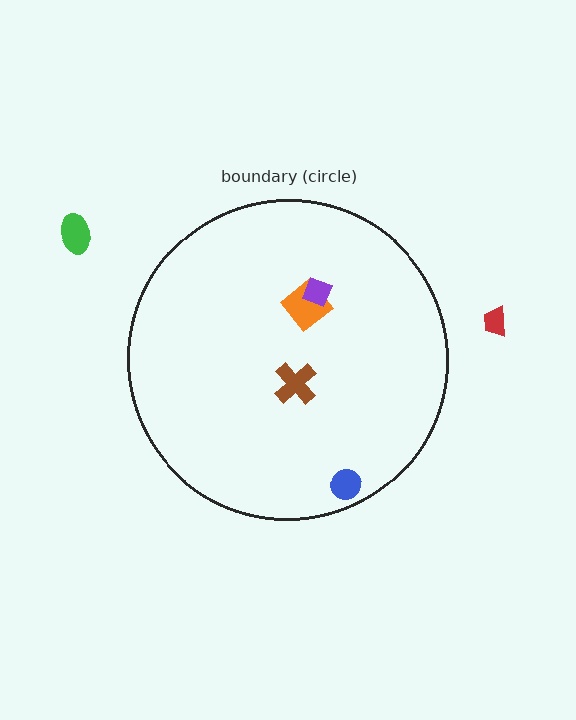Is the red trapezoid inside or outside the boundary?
Outside.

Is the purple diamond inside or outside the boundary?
Inside.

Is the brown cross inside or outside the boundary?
Inside.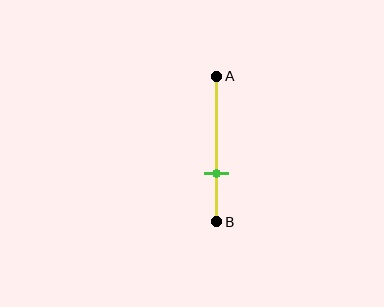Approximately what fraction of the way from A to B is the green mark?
The green mark is approximately 65% of the way from A to B.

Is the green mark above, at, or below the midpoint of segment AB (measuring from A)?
The green mark is below the midpoint of segment AB.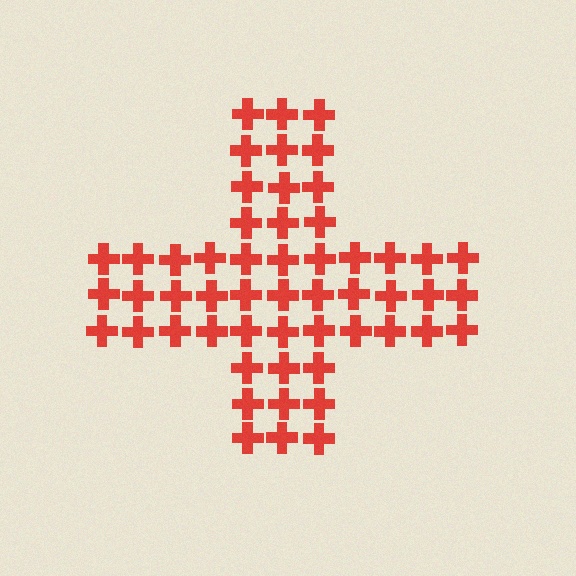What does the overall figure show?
The overall figure shows a cross.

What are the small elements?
The small elements are crosses.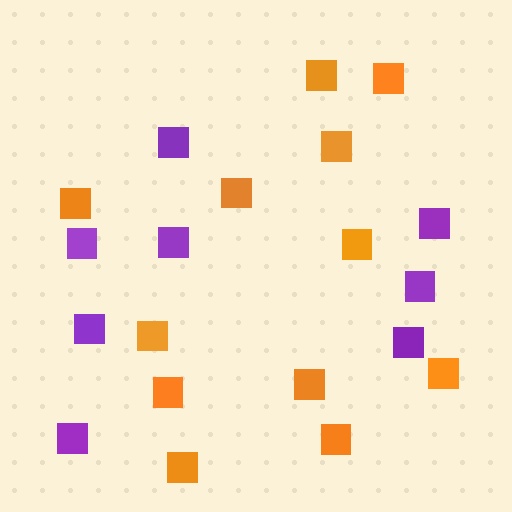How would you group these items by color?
There are 2 groups: one group of purple squares (8) and one group of orange squares (12).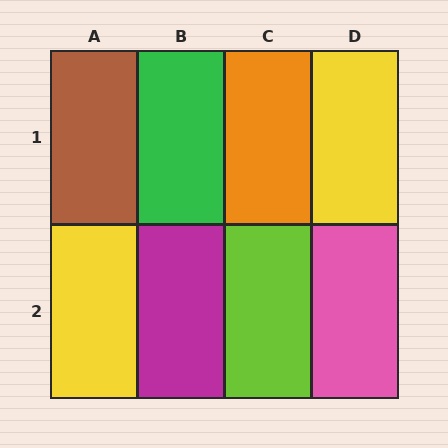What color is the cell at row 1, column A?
Brown.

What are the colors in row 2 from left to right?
Yellow, magenta, lime, pink.